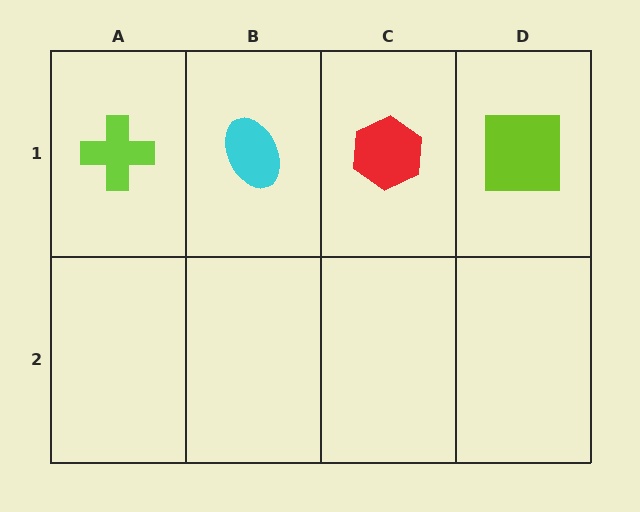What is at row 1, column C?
A red hexagon.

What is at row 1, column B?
A cyan ellipse.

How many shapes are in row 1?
4 shapes.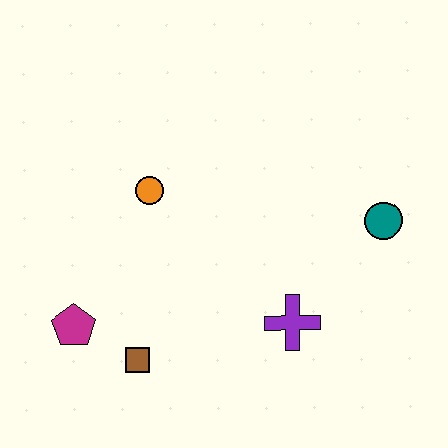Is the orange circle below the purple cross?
No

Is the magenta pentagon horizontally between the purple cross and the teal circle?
No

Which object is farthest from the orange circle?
The teal circle is farthest from the orange circle.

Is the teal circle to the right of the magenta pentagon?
Yes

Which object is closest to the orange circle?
The magenta pentagon is closest to the orange circle.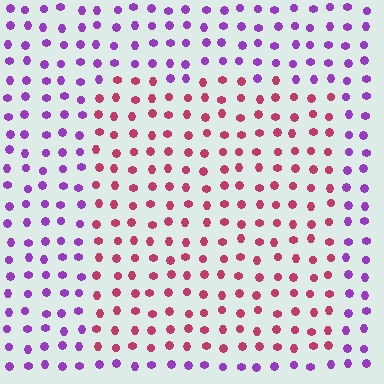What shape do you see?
I see a rectangle.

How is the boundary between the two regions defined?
The boundary is defined purely by a slight shift in hue (about 55 degrees). Spacing, size, and orientation are identical on both sides.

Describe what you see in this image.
The image is filled with small purple elements in a uniform arrangement. A rectangle-shaped region is visible where the elements are tinted to a slightly different hue, forming a subtle color boundary.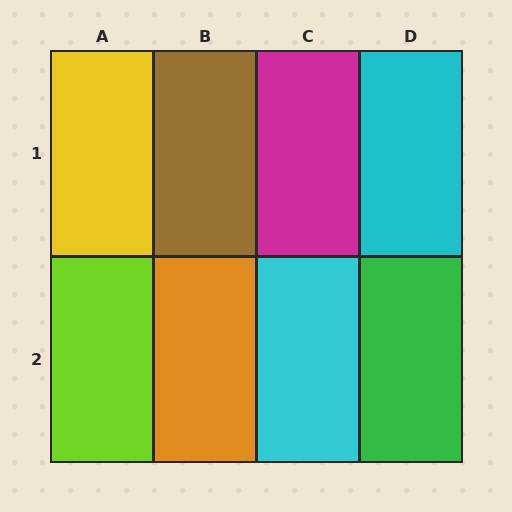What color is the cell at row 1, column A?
Yellow.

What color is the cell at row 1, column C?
Magenta.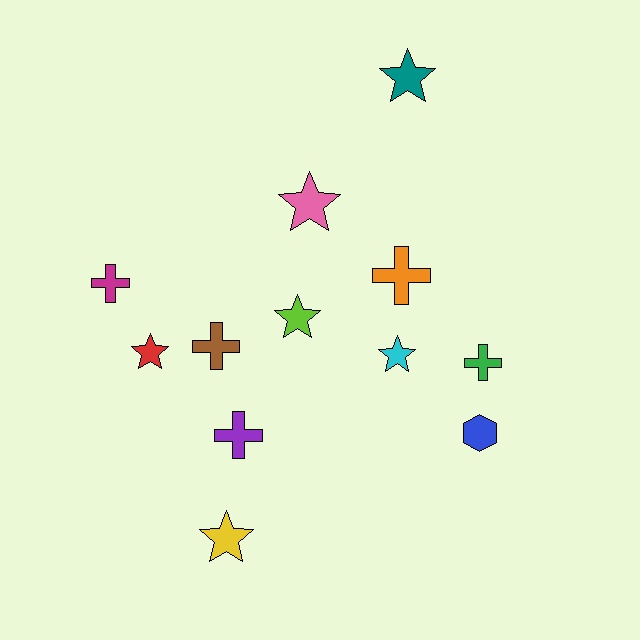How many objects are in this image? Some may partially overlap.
There are 12 objects.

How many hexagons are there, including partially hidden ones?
There is 1 hexagon.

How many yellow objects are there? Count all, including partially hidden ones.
There is 1 yellow object.